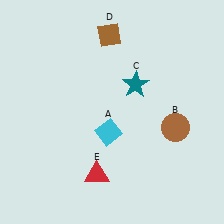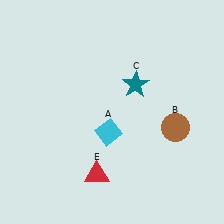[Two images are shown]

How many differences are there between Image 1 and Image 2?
There is 1 difference between the two images.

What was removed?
The brown diamond (D) was removed in Image 2.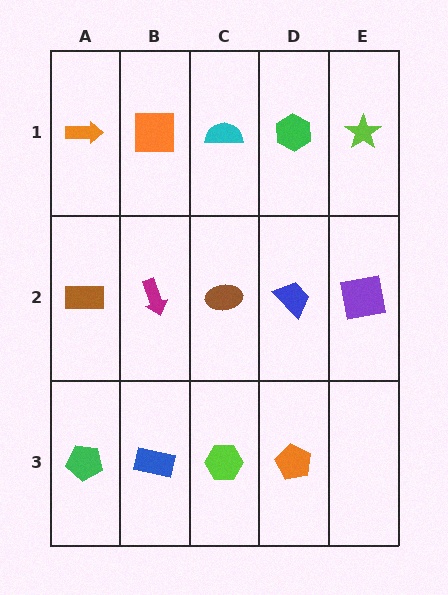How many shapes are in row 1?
5 shapes.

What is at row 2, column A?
A brown rectangle.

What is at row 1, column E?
A lime star.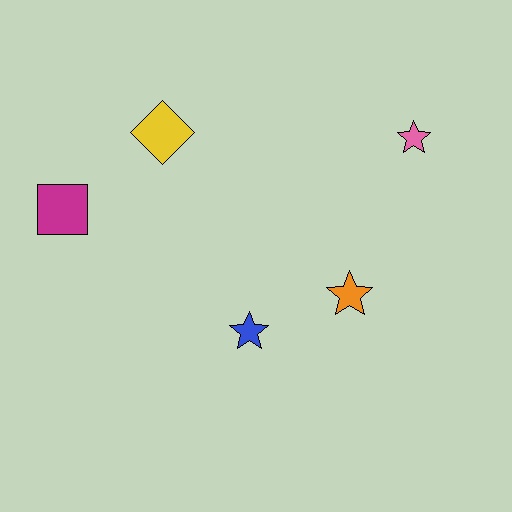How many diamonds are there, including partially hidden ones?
There is 1 diamond.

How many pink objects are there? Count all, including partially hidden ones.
There is 1 pink object.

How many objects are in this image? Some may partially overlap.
There are 5 objects.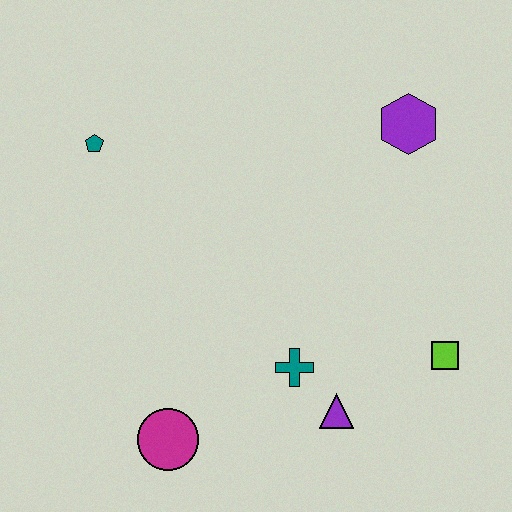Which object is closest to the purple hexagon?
The lime square is closest to the purple hexagon.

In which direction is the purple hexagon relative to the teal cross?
The purple hexagon is above the teal cross.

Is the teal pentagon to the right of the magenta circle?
No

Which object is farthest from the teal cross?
The teal pentagon is farthest from the teal cross.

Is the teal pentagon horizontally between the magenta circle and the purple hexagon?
No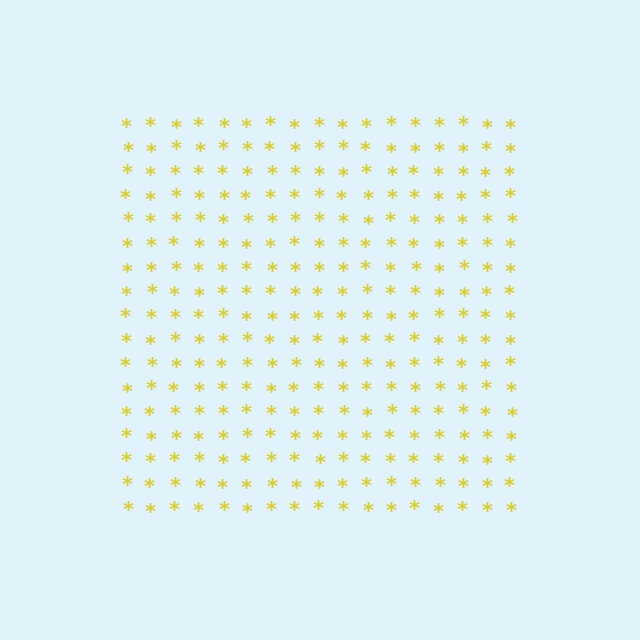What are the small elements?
The small elements are asterisks.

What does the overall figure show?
The overall figure shows a square.